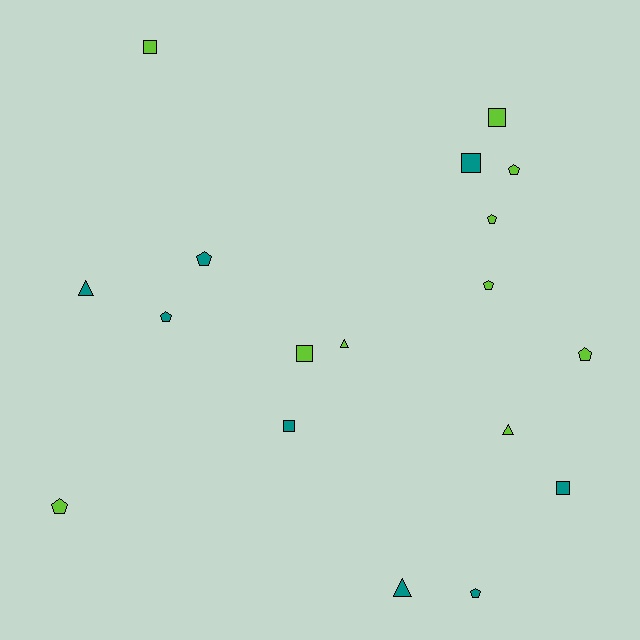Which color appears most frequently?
Lime, with 10 objects.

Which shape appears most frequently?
Pentagon, with 8 objects.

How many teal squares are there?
There are 3 teal squares.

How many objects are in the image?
There are 18 objects.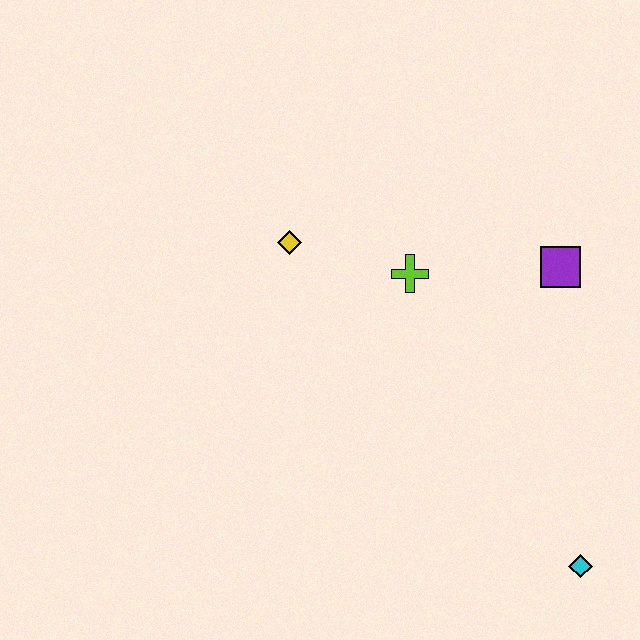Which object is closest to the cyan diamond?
The purple square is closest to the cyan diamond.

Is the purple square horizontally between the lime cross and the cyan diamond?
Yes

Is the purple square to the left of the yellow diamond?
No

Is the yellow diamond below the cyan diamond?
No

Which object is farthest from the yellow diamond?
The cyan diamond is farthest from the yellow diamond.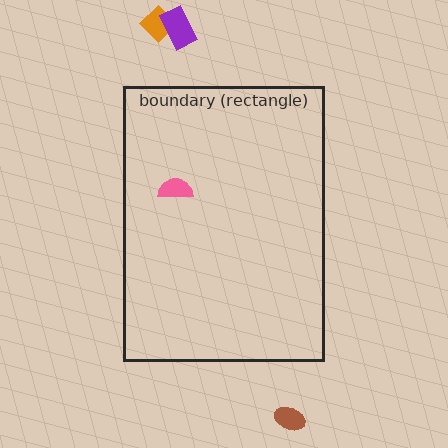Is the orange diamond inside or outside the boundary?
Outside.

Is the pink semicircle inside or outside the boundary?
Inside.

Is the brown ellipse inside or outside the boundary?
Outside.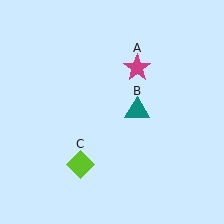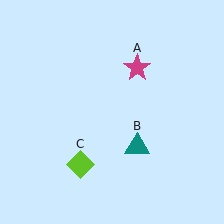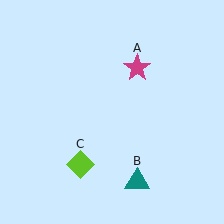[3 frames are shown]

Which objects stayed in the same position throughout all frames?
Magenta star (object A) and lime diamond (object C) remained stationary.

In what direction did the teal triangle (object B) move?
The teal triangle (object B) moved down.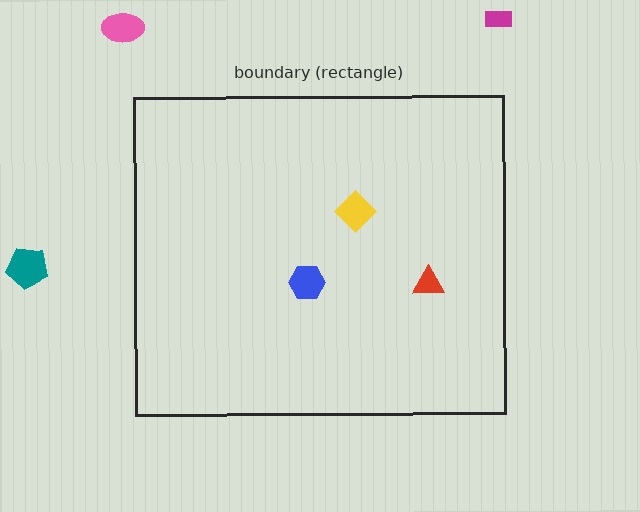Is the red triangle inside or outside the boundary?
Inside.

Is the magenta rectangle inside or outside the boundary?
Outside.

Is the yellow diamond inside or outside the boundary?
Inside.